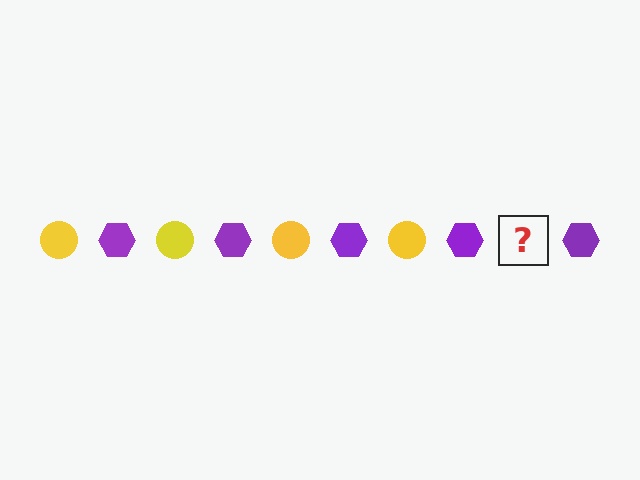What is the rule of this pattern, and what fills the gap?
The rule is that the pattern alternates between yellow circle and purple hexagon. The gap should be filled with a yellow circle.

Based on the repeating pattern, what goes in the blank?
The blank should be a yellow circle.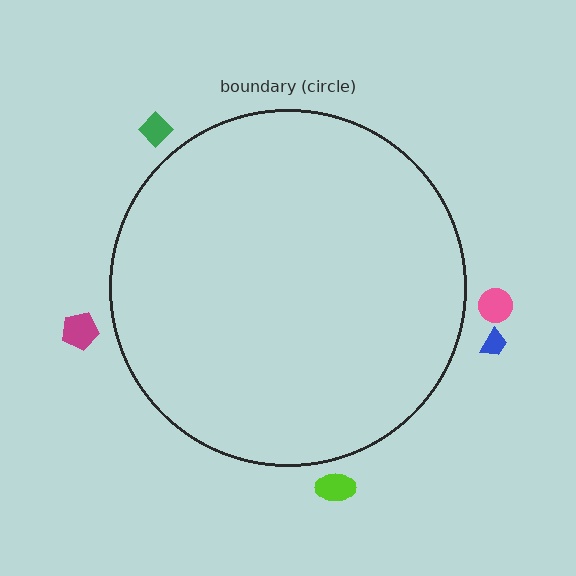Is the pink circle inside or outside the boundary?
Outside.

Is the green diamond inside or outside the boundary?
Outside.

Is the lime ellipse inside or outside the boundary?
Outside.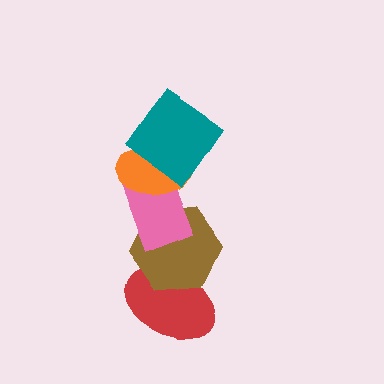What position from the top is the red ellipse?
The red ellipse is 5th from the top.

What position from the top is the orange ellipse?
The orange ellipse is 2nd from the top.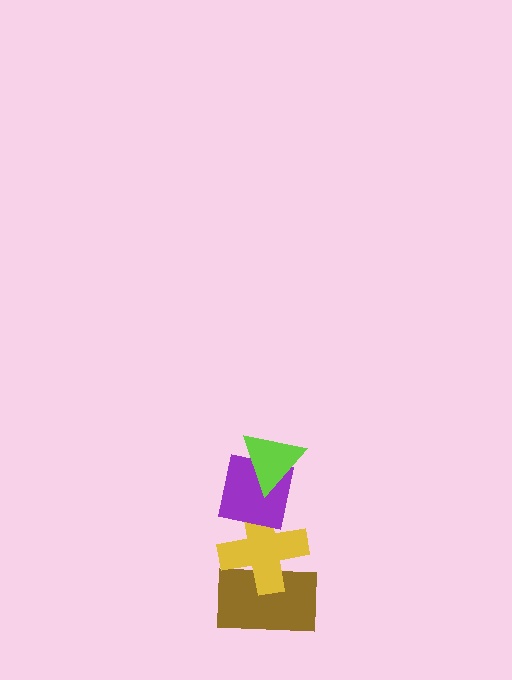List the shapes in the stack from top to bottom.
From top to bottom: the lime triangle, the purple square, the yellow cross, the brown rectangle.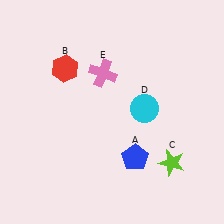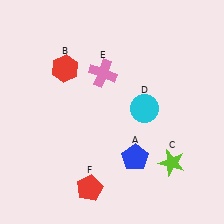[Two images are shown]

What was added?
A red pentagon (F) was added in Image 2.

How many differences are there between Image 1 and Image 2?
There is 1 difference between the two images.